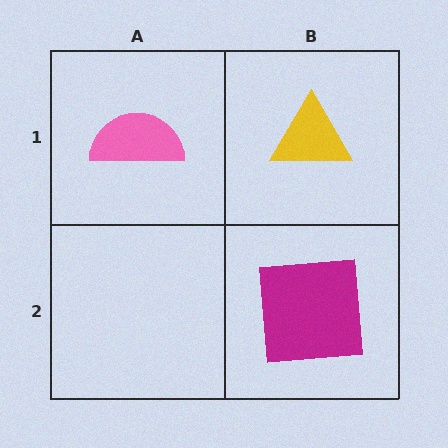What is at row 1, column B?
A yellow triangle.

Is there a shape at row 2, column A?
No, that cell is empty.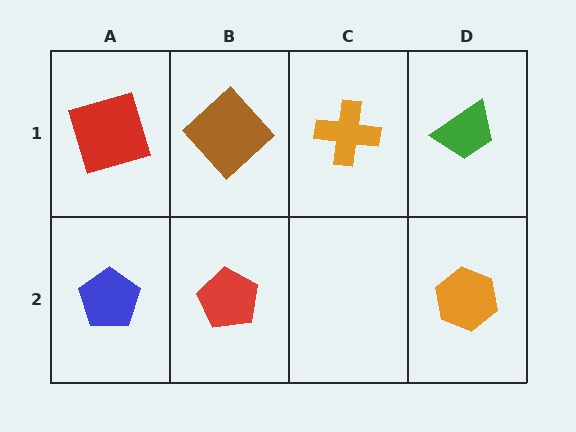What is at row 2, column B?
A red pentagon.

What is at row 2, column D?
An orange hexagon.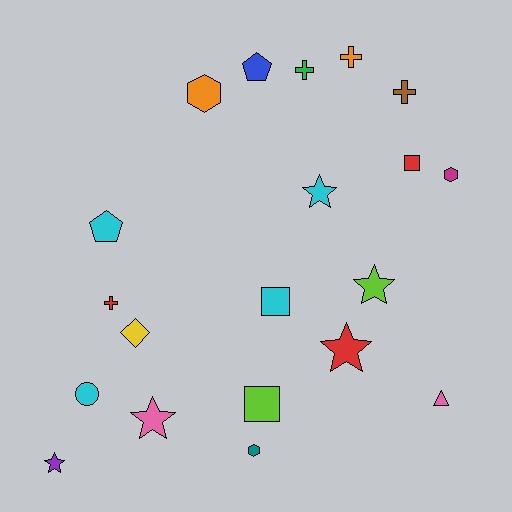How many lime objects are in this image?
There are 2 lime objects.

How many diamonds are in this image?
There is 1 diamond.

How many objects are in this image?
There are 20 objects.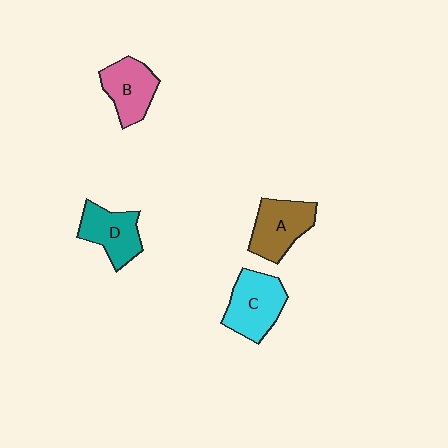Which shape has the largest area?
Shape C (cyan).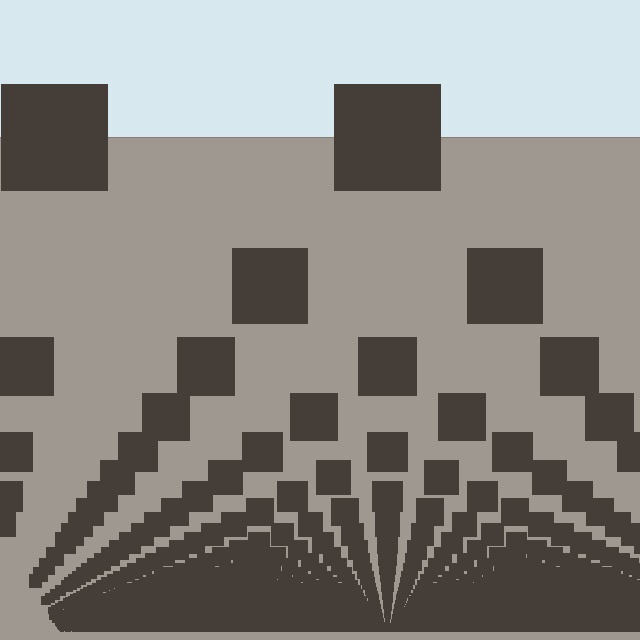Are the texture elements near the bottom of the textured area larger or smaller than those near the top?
Smaller. The gradient is inverted — elements near the bottom are smaller and denser.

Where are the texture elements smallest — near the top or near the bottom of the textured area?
Near the bottom.